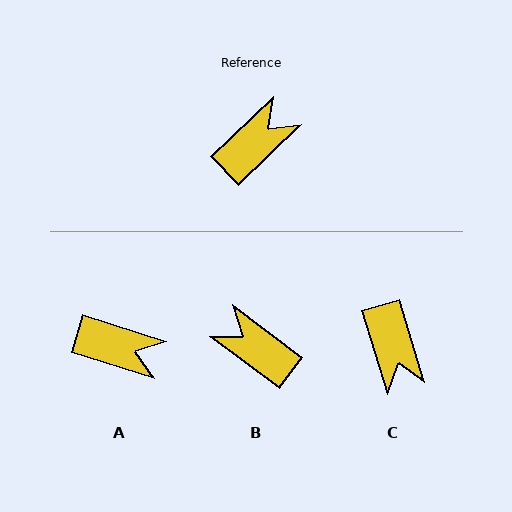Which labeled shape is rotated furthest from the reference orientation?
C, about 117 degrees away.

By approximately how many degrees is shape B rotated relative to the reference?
Approximately 99 degrees counter-clockwise.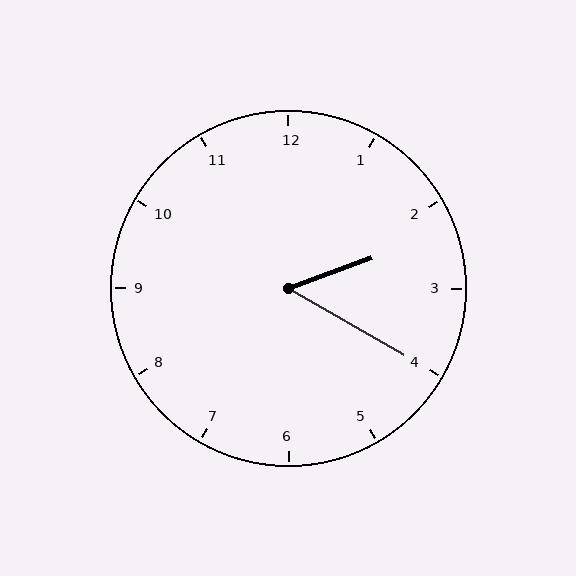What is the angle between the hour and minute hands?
Approximately 50 degrees.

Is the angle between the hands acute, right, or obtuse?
It is acute.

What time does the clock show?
2:20.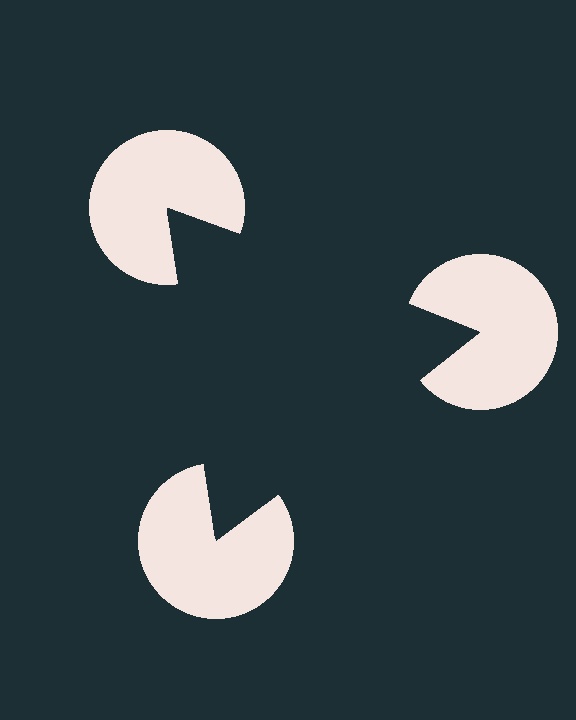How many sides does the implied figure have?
3 sides.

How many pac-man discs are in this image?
There are 3 — one at each vertex of the illusory triangle.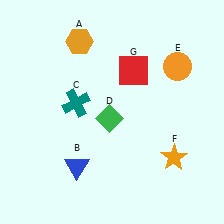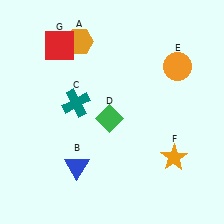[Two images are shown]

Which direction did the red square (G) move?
The red square (G) moved left.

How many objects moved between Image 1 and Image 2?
1 object moved between the two images.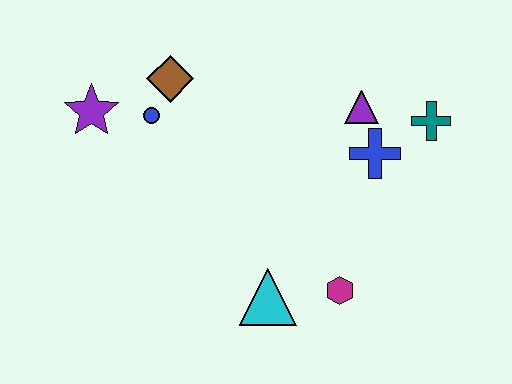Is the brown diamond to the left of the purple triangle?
Yes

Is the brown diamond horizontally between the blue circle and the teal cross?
Yes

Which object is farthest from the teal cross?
The purple star is farthest from the teal cross.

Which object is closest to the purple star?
The blue circle is closest to the purple star.